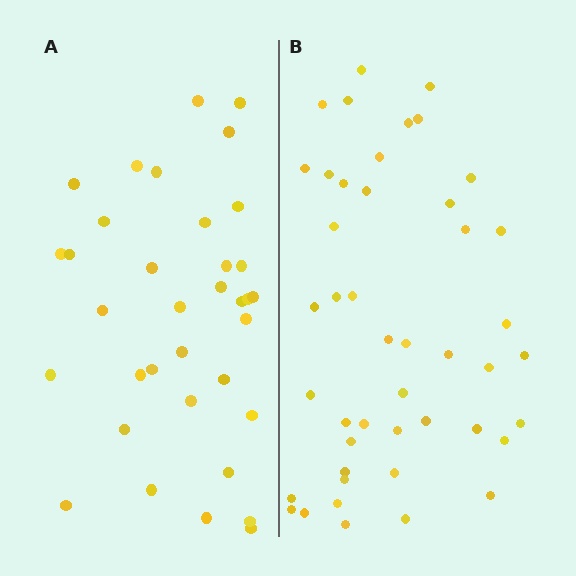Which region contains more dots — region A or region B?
Region B (the right region) has more dots.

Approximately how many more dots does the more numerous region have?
Region B has roughly 10 or so more dots than region A.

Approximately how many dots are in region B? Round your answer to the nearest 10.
About 40 dots. (The exact count is 45, which rounds to 40.)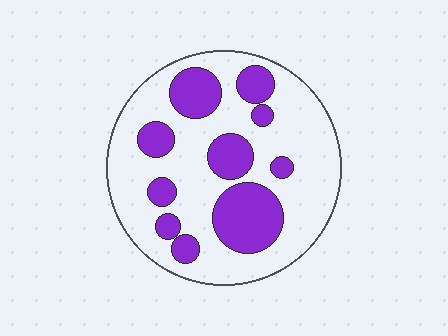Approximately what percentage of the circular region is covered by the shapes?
Approximately 30%.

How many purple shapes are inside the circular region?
10.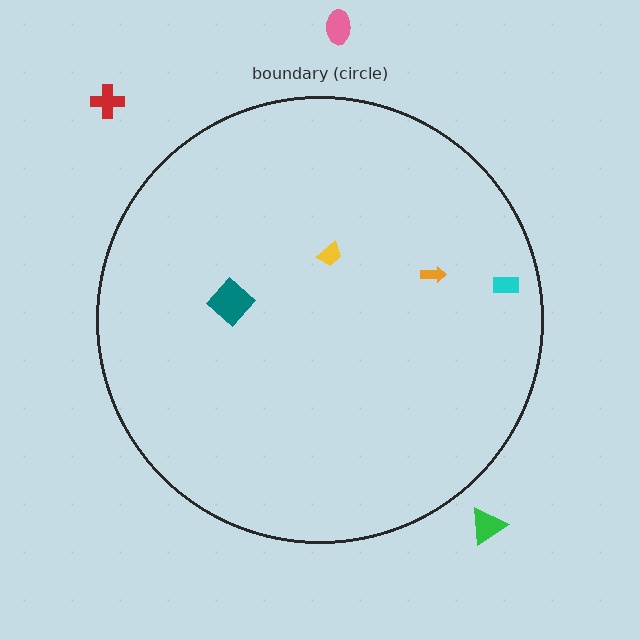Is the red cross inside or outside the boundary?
Outside.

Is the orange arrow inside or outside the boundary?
Inside.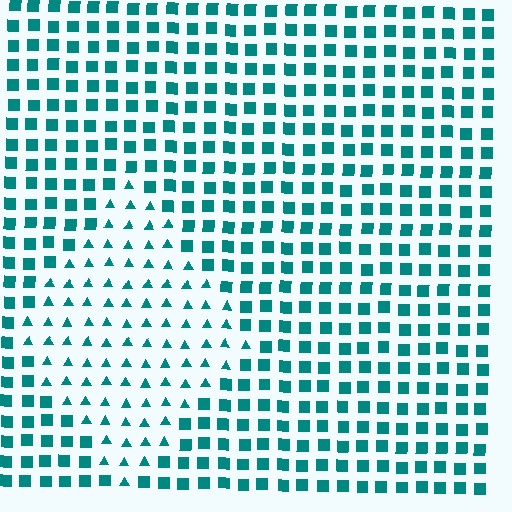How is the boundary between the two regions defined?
The boundary is defined by a change in element shape: triangles inside vs. squares outside. All elements share the same color and spacing.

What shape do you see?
I see a diamond.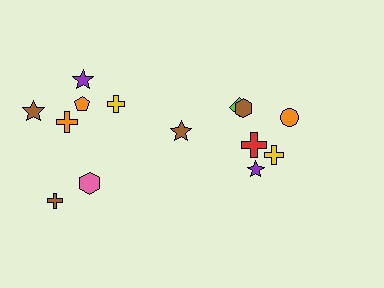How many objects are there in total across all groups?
There are 14 objects.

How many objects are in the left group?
There are 8 objects.